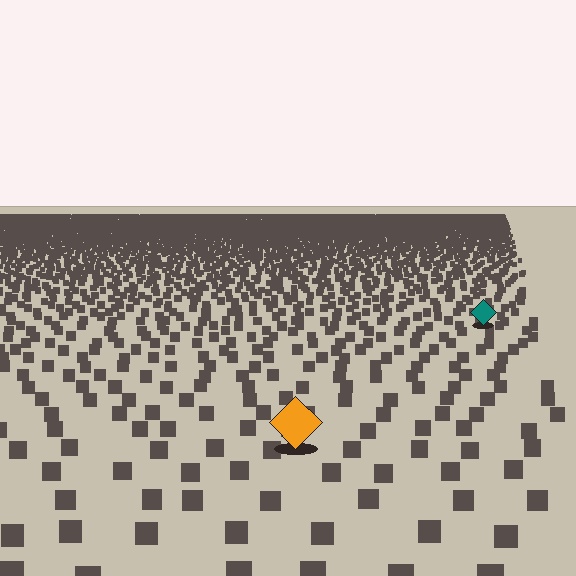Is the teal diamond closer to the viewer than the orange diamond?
No. The orange diamond is closer — you can tell from the texture gradient: the ground texture is coarser near it.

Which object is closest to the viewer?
The orange diamond is closest. The texture marks near it are larger and more spread out.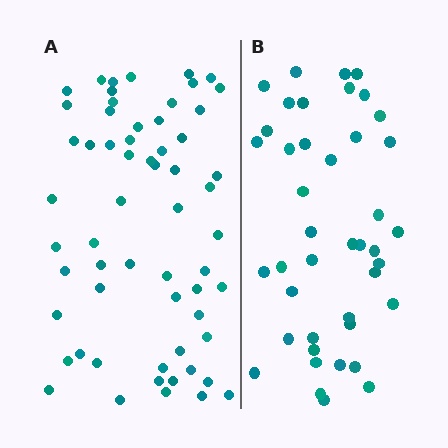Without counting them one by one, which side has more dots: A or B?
Region A (the left region) has more dots.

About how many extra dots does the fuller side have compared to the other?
Region A has approximately 20 more dots than region B.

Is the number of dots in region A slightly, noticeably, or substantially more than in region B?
Region A has noticeably more, but not dramatically so. The ratio is roughly 1.4 to 1.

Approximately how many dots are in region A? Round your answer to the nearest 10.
About 60 dots.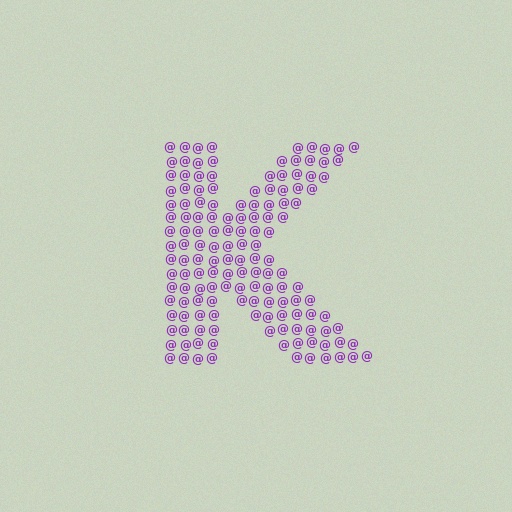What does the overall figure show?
The overall figure shows the letter K.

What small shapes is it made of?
It is made of small at signs.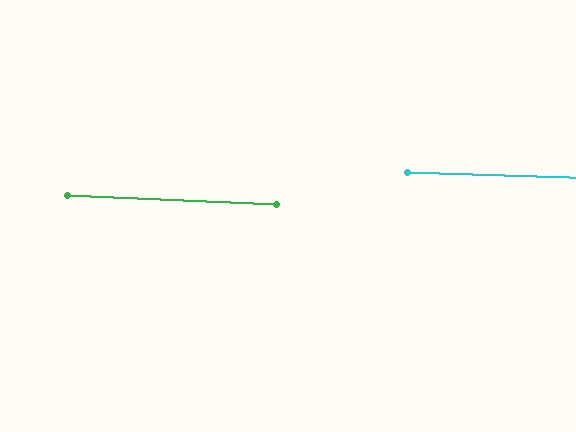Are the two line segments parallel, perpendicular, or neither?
Parallel — their directions differ by only 0.4°.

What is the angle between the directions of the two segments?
Approximately 0 degrees.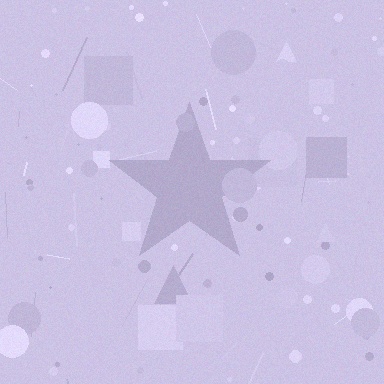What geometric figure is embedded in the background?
A star is embedded in the background.